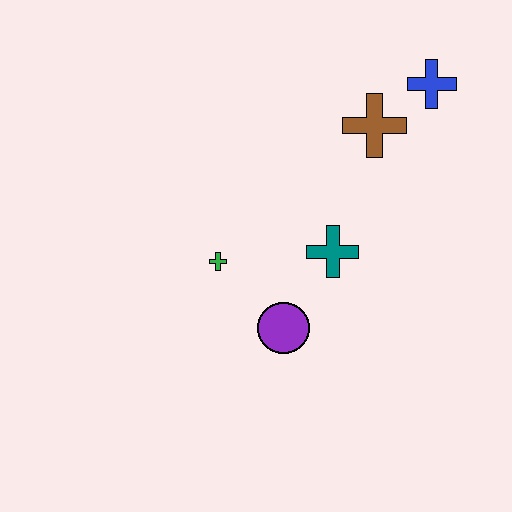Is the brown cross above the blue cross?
No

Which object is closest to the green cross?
The purple circle is closest to the green cross.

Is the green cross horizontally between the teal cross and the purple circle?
No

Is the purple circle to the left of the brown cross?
Yes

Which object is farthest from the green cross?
The blue cross is farthest from the green cross.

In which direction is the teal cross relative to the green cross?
The teal cross is to the right of the green cross.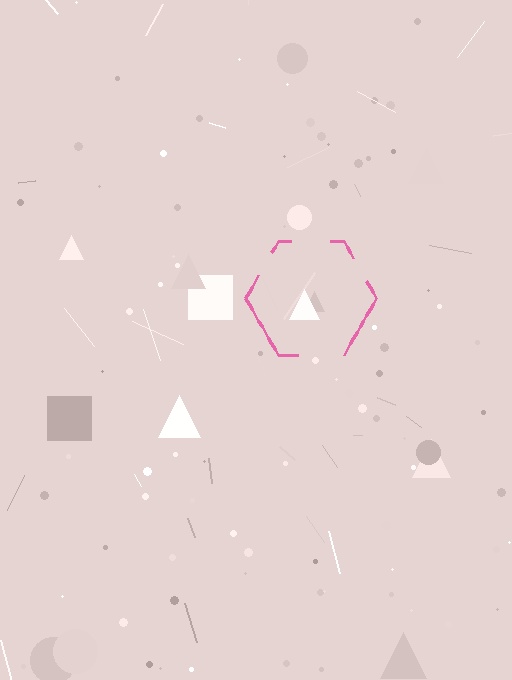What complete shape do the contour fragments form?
The contour fragments form a hexagon.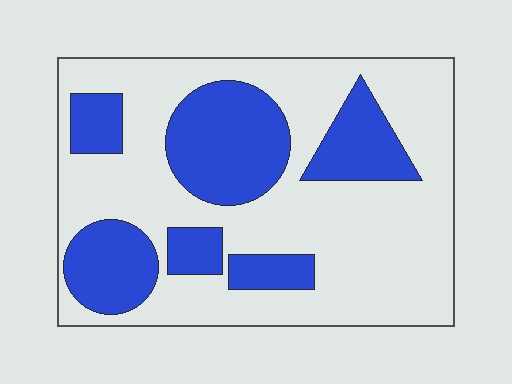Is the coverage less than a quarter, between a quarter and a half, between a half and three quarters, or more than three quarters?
Between a quarter and a half.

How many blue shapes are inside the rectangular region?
6.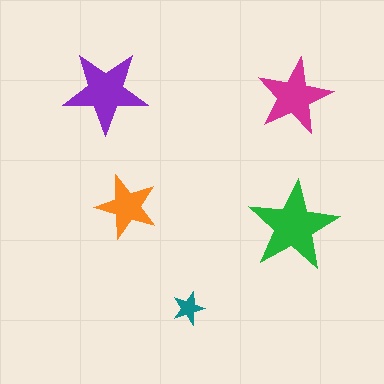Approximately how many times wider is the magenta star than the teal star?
About 2.5 times wider.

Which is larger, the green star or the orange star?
The green one.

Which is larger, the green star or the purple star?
The green one.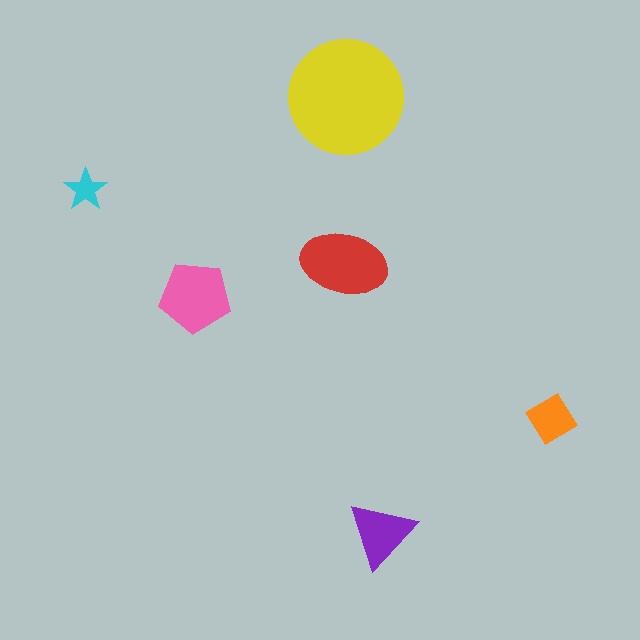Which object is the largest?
The yellow circle.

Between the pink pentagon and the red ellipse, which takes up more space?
The red ellipse.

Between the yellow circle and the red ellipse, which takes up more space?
The yellow circle.